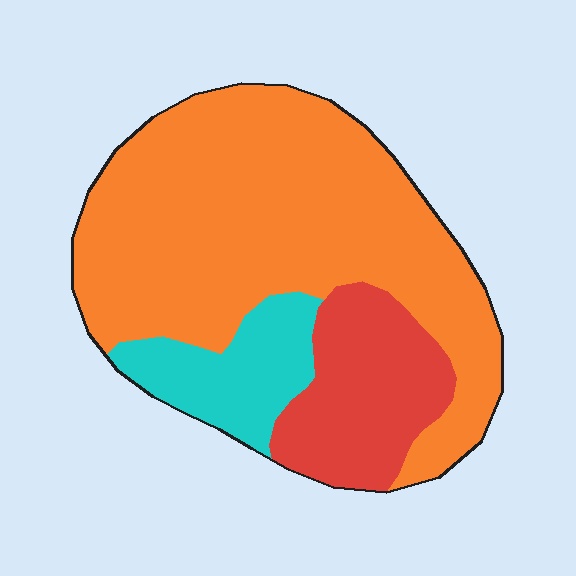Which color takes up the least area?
Cyan, at roughly 15%.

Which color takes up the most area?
Orange, at roughly 65%.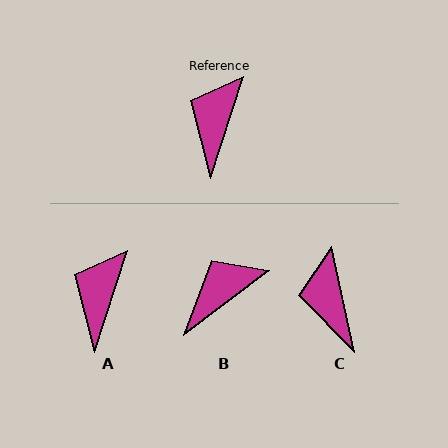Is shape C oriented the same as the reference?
No, it is off by about 31 degrees.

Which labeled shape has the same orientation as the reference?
A.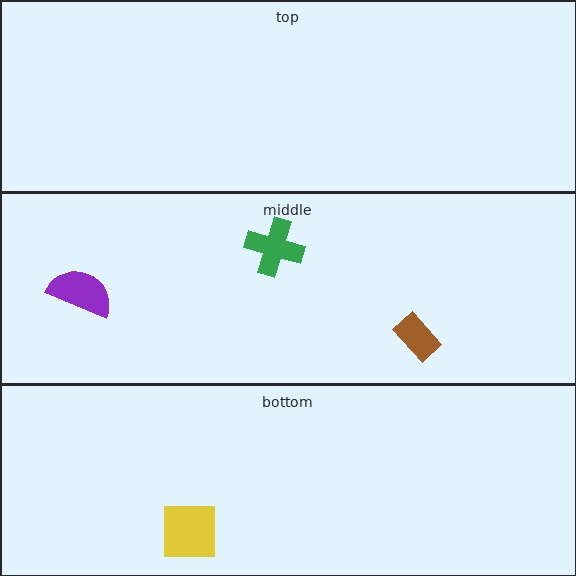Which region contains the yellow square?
The bottom region.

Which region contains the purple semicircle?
The middle region.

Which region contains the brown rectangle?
The middle region.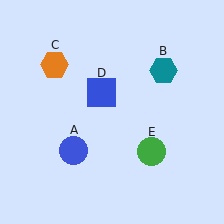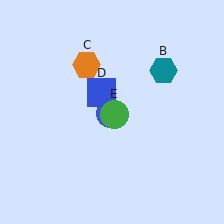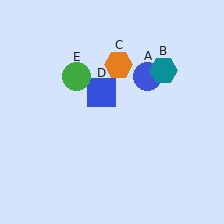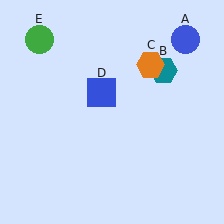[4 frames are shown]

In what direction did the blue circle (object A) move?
The blue circle (object A) moved up and to the right.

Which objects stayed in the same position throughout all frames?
Teal hexagon (object B) and blue square (object D) remained stationary.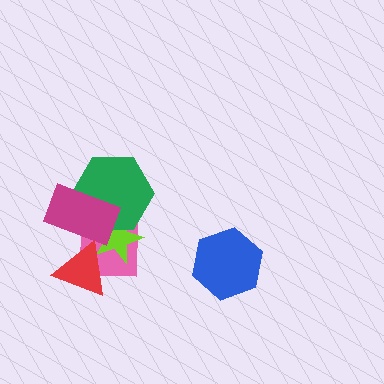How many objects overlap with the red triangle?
3 objects overlap with the red triangle.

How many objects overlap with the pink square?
4 objects overlap with the pink square.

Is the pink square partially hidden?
Yes, it is partially covered by another shape.